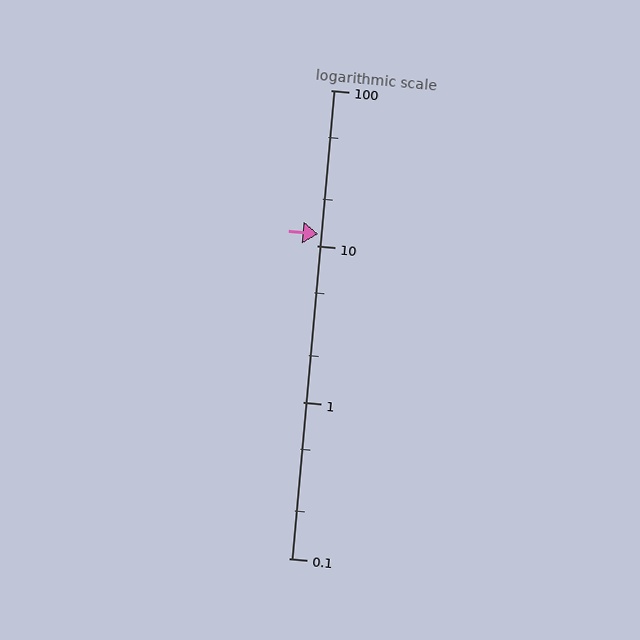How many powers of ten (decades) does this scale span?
The scale spans 3 decades, from 0.1 to 100.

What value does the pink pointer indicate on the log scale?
The pointer indicates approximately 12.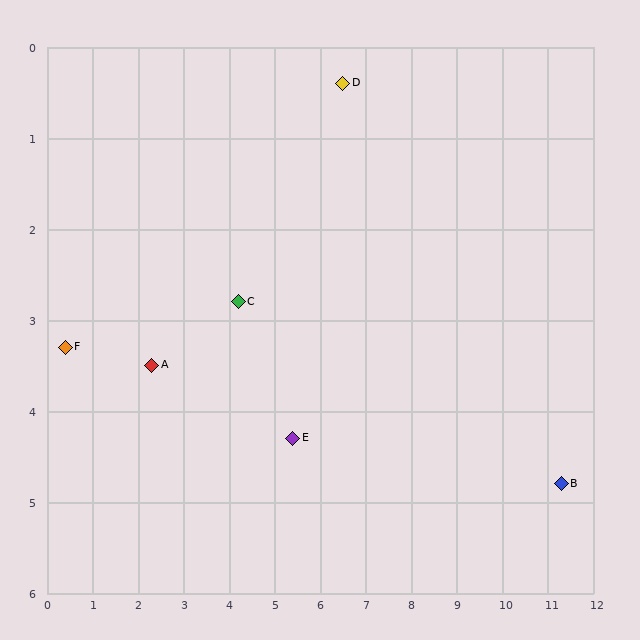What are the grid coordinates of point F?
Point F is at approximately (0.4, 3.3).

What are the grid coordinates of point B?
Point B is at approximately (11.3, 4.8).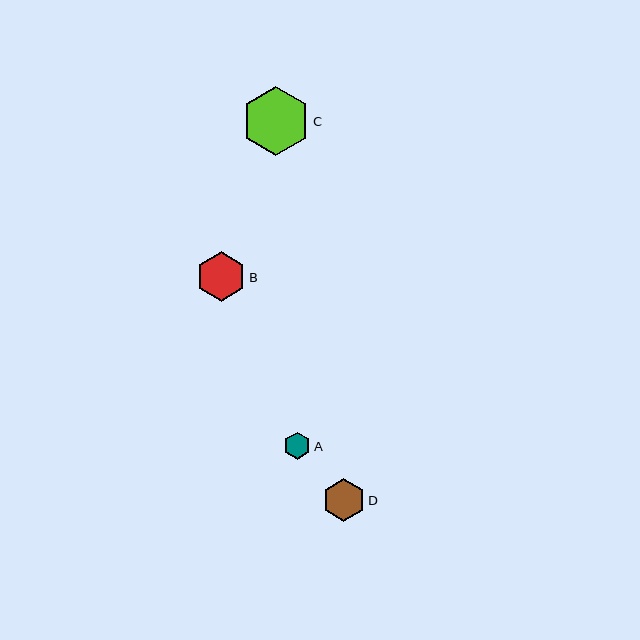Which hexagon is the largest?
Hexagon C is the largest with a size of approximately 68 pixels.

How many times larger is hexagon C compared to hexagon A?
Hexagon C is approximately 2.5 times the size of hexagon A.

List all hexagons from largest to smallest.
From largest to smallest: C, B, D, A.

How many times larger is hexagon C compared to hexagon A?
Hexagon C is approximately 2.5 times the size of hexagon A.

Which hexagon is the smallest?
Hexagon A is the smallest with a size of approximately 27 pixels.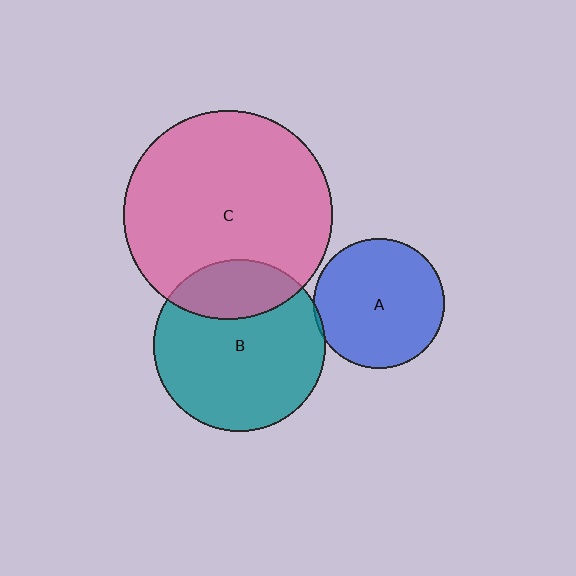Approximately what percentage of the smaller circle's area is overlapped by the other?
Approximately 5%.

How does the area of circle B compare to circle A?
Approximately 1.7 times.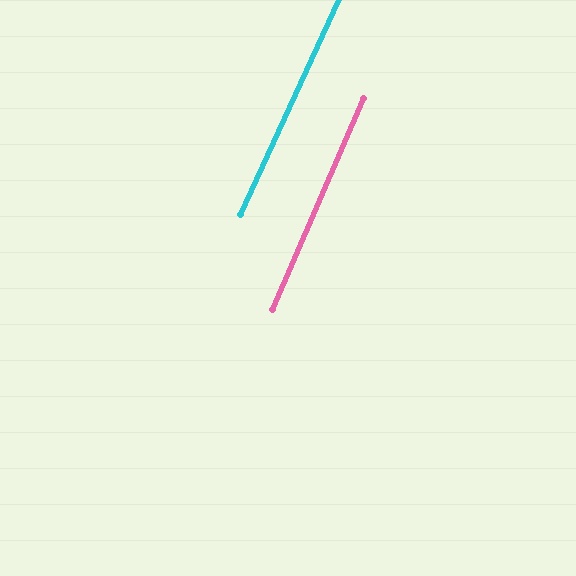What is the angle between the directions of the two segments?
Approximately 1 degree.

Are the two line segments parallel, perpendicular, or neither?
Parallel — their directions differ by only 1.0°.